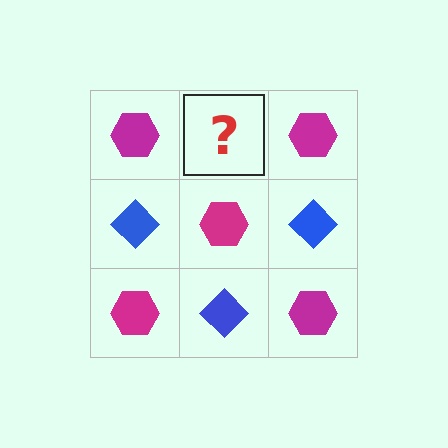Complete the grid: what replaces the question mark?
The question mark should be replaced with a blue diamond.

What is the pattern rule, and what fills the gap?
The rule is that it alternates magenta hexagon and blue diamond in a checkerboard pattern. The gap should be filled with a blue diamond.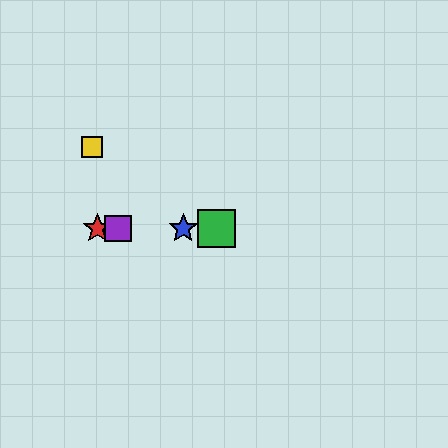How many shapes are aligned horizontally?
4 shapes (the red star, the blue star, the green square, the purple square) are aligned horizontally.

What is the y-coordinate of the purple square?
The purple square is at y≈229.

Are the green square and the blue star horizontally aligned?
Yes, both are at y≈229.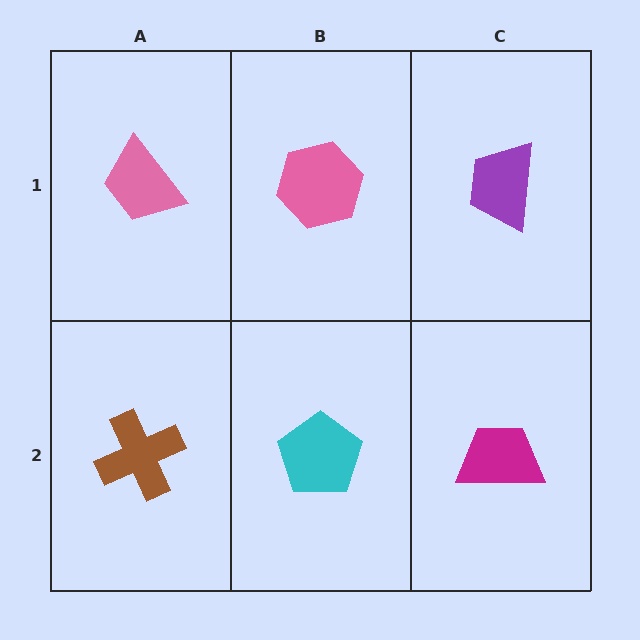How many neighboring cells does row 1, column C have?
2.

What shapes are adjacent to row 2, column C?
A purple trapezoid (row 1, column C), a cyan pentagon (row 2, column B).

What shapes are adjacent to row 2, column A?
A pink trapezoid (row 1, column A), a cyan pentagon (row 2, column B).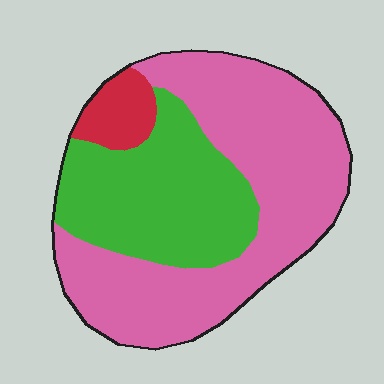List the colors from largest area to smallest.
From largest to smallest: pink, green, red.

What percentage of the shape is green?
Green covers 35% of the shape.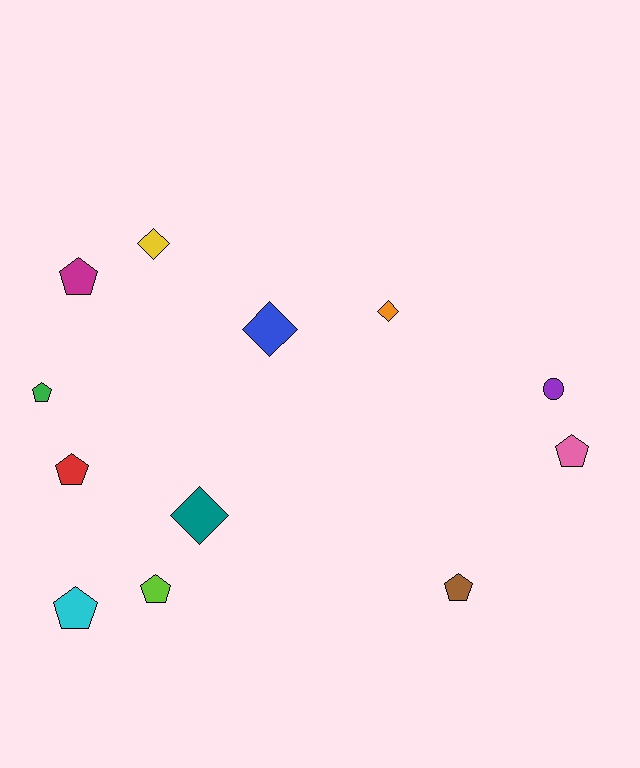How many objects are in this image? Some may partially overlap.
There are 12 objects.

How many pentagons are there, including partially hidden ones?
There are 7 pentagons.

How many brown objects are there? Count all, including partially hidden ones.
There is 1 brown object.